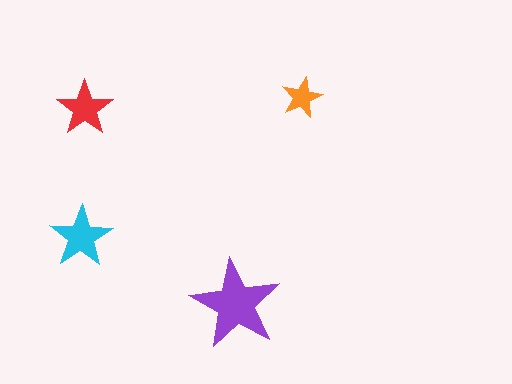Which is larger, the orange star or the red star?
The red one.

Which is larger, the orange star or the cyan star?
The cyan one.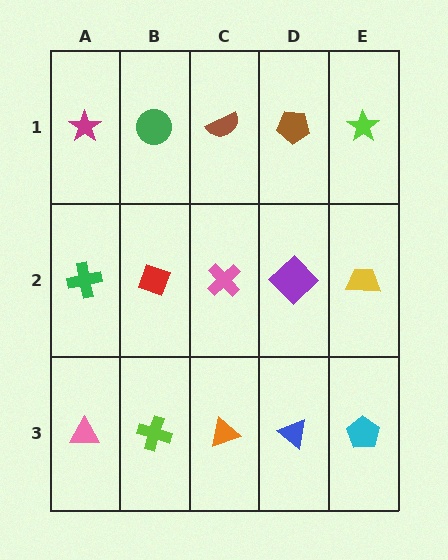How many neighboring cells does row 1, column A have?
2.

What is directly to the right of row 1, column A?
A green circle.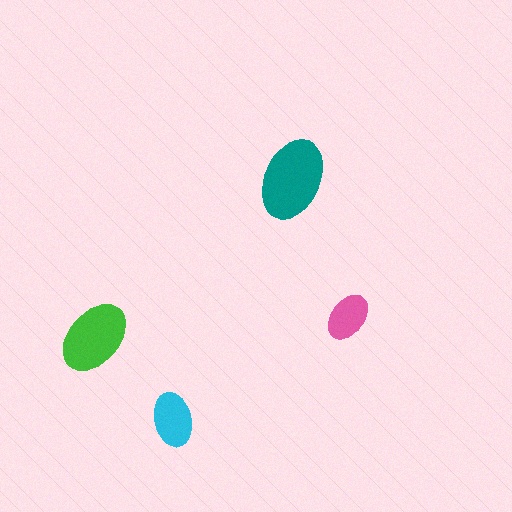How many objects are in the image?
There are 4 objects in the image.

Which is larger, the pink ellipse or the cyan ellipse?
The cyan one.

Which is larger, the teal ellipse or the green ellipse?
The teal one.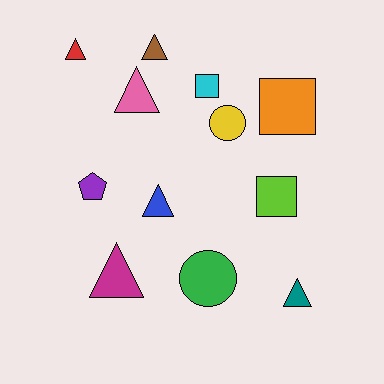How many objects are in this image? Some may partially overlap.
There are 12 objects.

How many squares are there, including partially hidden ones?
There are 3 squares.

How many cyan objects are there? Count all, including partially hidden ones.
There is 1 cyan object.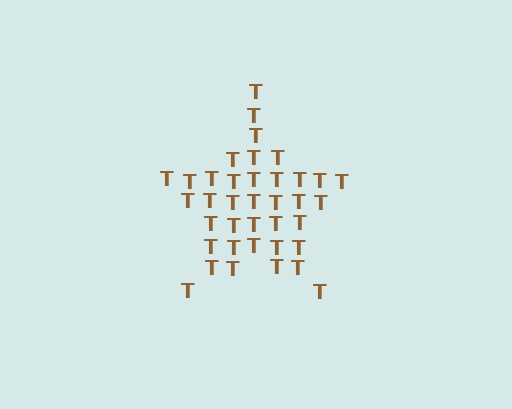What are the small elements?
The small elements are letter T's.